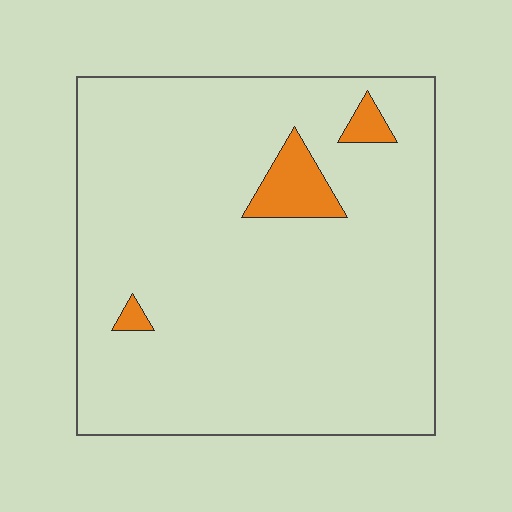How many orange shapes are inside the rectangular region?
3.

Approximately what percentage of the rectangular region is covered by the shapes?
Approximately 5%.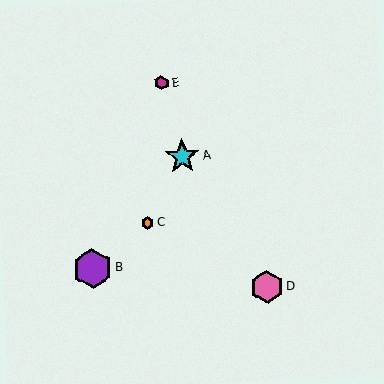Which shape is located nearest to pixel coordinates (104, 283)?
The purple hexagon (labeled B) at (92, 268) is nearest to that location.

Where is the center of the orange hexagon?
The center of the orange hexagon is at (148, 223).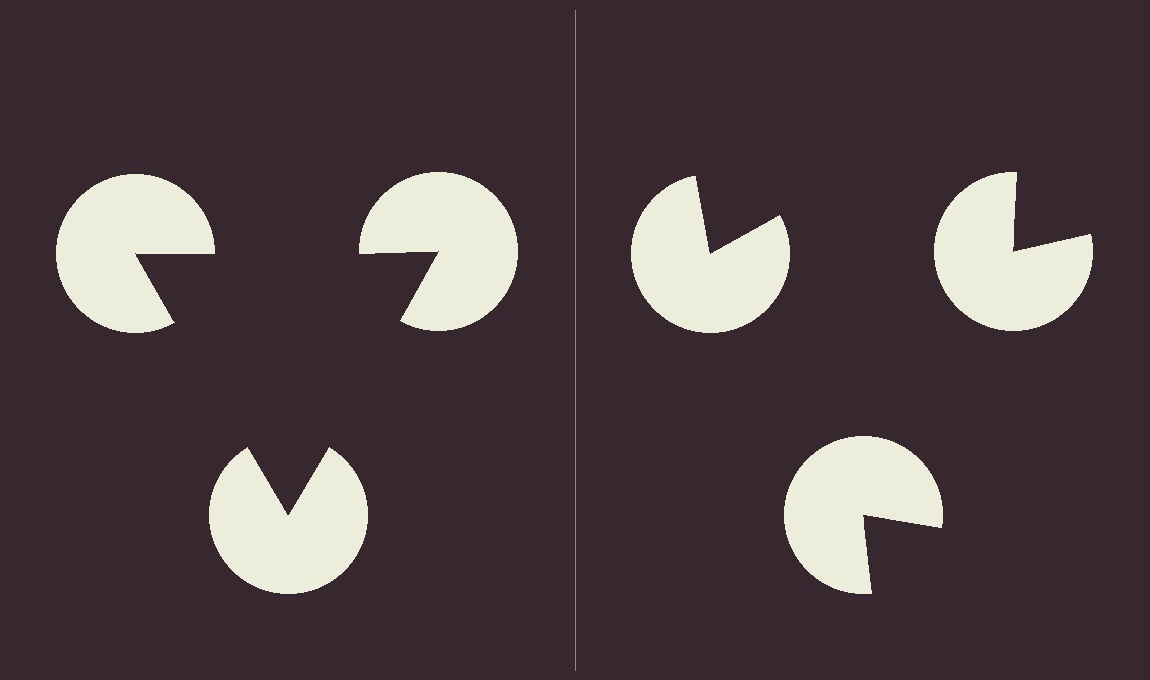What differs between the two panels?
The pac-man discs are positioned identically on both sides; only the wedge orientations differ. On the left they align to a triangle; on the right they are misaligned.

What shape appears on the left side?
An illusory triangle.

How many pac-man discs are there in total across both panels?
6 — 3 on each side.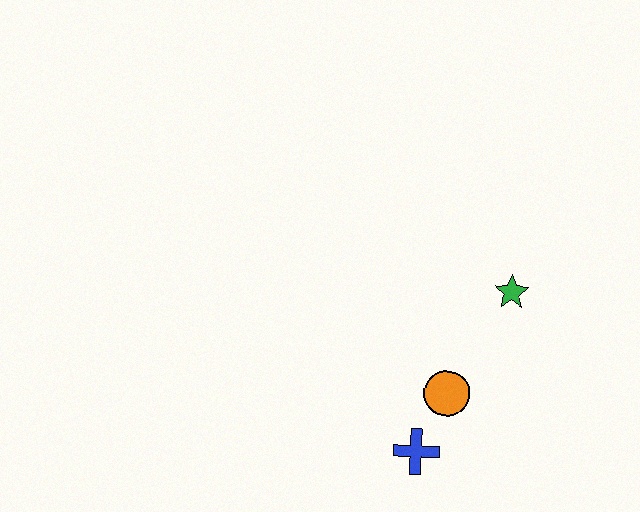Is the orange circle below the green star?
Yes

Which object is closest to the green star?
The orange circle is closest to the green star.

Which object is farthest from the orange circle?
The green star is farthest from the orange circle.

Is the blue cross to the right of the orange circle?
No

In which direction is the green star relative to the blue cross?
The green star is above the blue cross.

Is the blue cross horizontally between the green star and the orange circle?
No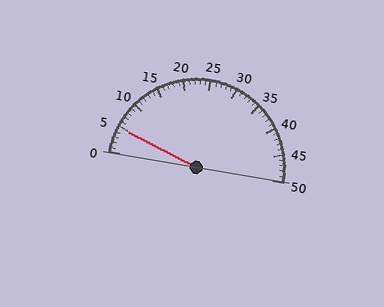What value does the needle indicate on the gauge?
The needle indicates approximately 5.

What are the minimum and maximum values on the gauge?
The gauge ranges from 0 to 50.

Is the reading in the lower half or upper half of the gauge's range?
The reading is in the lower half of the range (0 to 50).